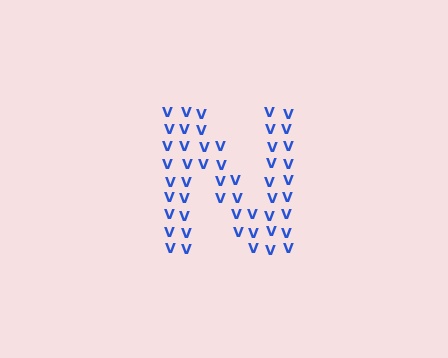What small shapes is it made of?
It is made of small letter V's.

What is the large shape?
The large shape is the letter N.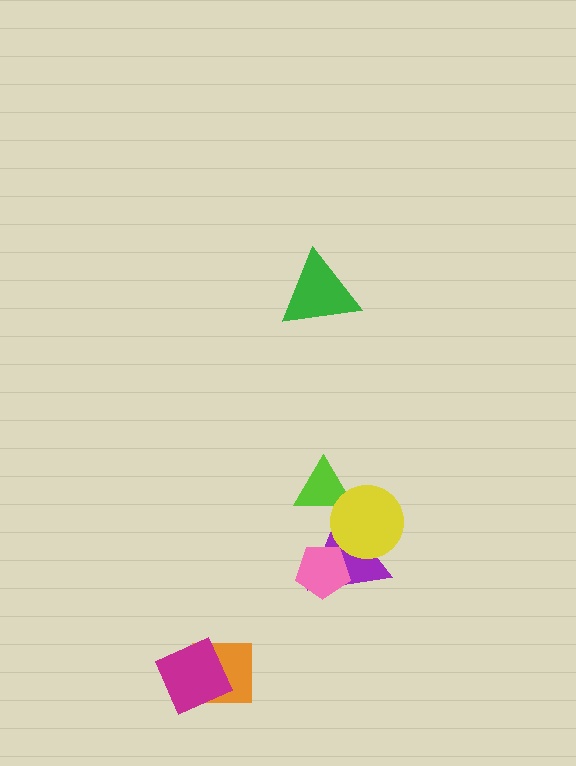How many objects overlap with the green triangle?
0 objects overlap with the green triangle.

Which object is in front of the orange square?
The magenta square is in front of the orange square.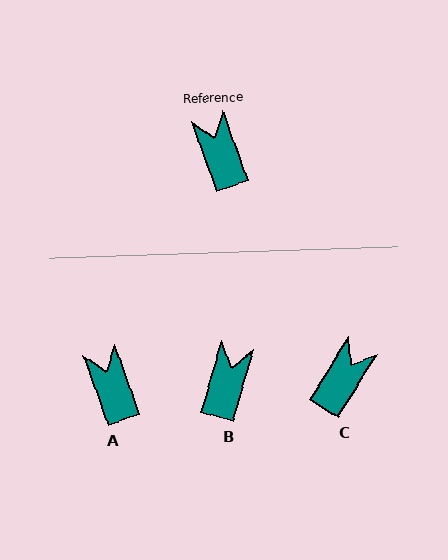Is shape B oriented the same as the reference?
No, it is off by about 35 degrees.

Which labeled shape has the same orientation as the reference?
A.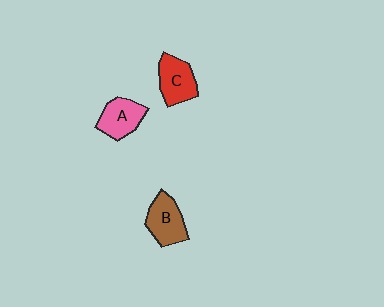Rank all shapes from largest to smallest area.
From largest to smallest: B (brown), C (red), A (pink).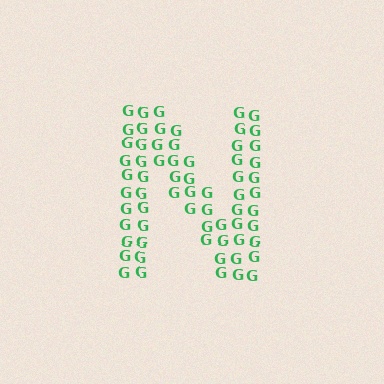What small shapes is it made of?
It is made of small letter G's.